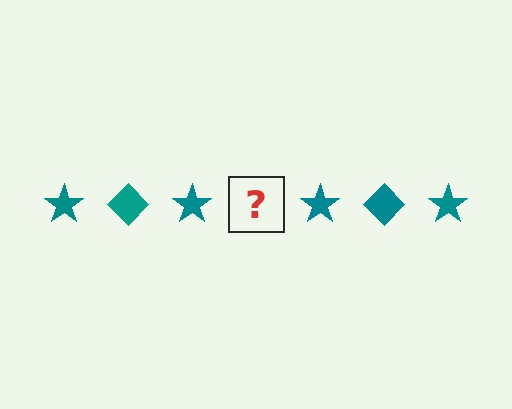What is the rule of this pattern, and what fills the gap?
The rule is that the pattern cycles through star, diamond shapes in teal. The gap should be filled with a teal diamond.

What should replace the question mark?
The question mark should be replaced with a teal diamond.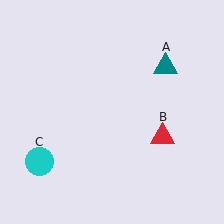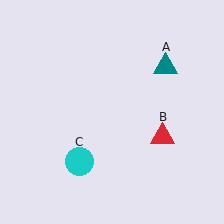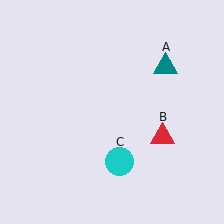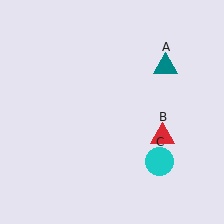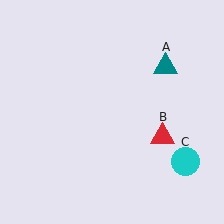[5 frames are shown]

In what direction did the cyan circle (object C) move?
The cyan circle (object C) moved right.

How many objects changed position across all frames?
1 object changed position: cyan circle (object C).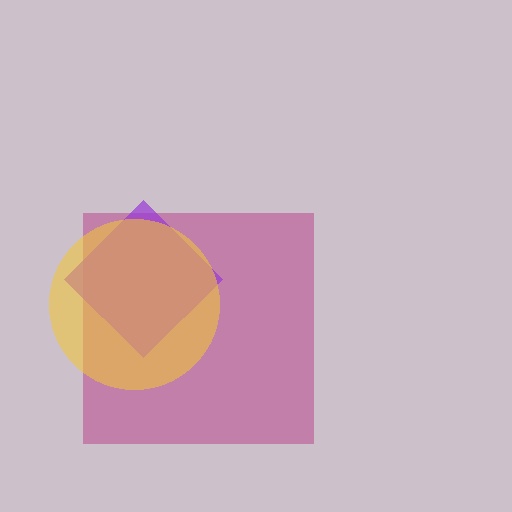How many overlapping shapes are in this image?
There are 3 overlapping shapes in the image.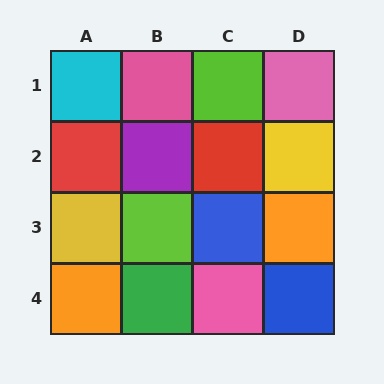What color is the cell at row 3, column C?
Blue.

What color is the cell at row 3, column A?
Yellow.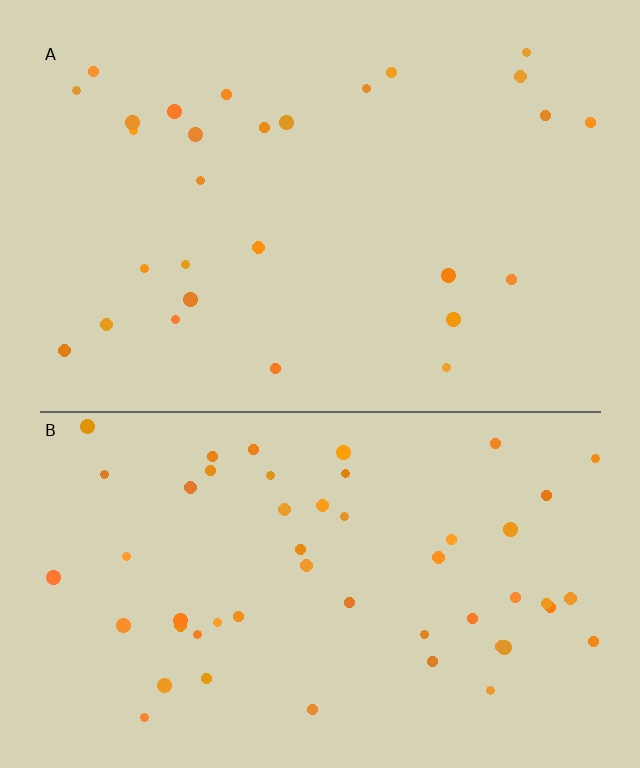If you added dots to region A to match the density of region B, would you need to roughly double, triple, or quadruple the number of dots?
Approximately double.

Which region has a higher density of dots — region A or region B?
B (the bottom).